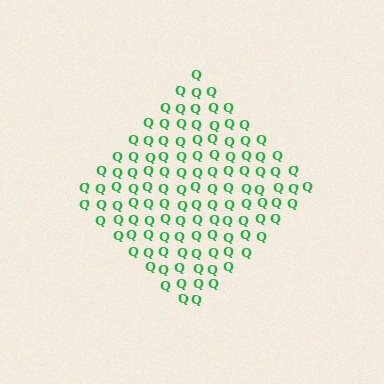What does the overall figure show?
The overall figure shows a diamond.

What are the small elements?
The small elements are letter Q's.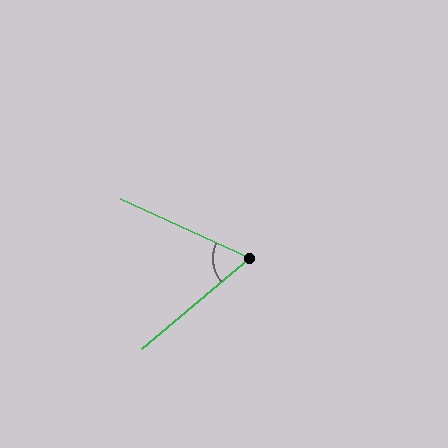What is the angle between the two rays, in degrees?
Approximately 65 degrees.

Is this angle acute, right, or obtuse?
It is acute.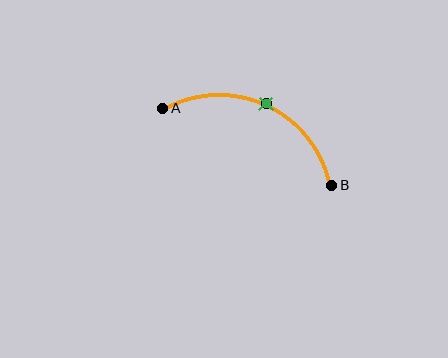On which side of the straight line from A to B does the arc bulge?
The arc bulges above the straight line connecting A and B.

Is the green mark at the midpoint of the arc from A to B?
Yes. The green mark lies on the arc at equal arc-length from both A and B — it is the arc midpoint.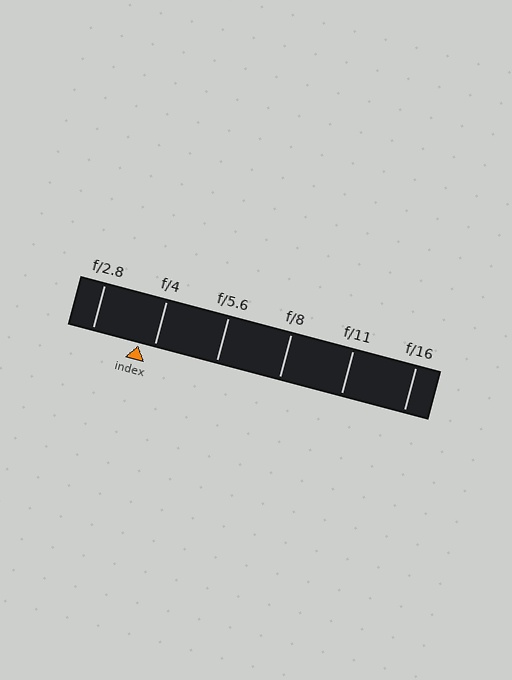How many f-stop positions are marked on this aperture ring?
There are 6 f-stop positions marked.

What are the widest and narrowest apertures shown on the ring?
The widest aperture shown is f/2.8 and the narrowest is f/16.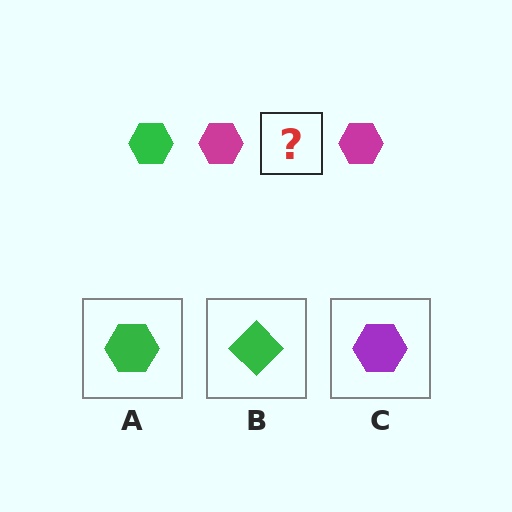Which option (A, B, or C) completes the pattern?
A.